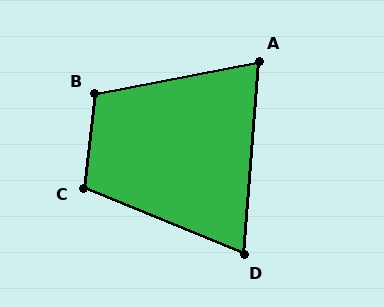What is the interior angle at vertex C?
Approximately 105 degrees (obtuse).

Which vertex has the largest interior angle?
B, at approximately 108 degrees.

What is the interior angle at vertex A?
Approximately 75 degrees (acute).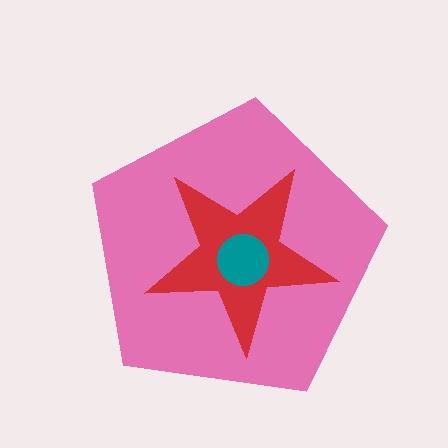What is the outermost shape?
The pink pentagon.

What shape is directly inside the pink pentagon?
The red star.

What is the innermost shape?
The teal circle.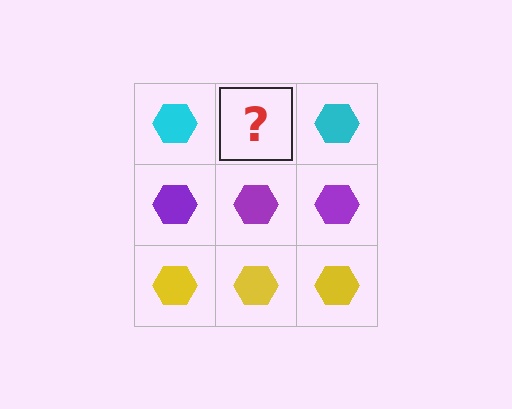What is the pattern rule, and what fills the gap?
The rule is that each row has a consistent color. The gap should be filled with a cyan hexagon.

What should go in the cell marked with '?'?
The missing cell should contain a cyan hexagon.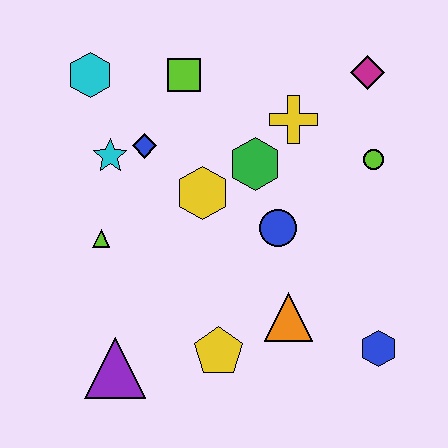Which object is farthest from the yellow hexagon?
The blue hexagon is farthest from the yellow hexagon.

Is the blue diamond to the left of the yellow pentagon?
Yes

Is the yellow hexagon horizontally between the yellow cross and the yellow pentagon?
No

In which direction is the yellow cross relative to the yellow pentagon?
The yellow cross is above the yellow pentagon.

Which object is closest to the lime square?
The blue diamond is closest to the lime square.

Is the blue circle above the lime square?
No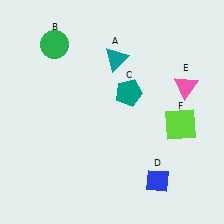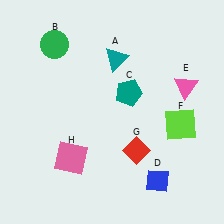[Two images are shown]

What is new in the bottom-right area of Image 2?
A red diamond (G) was added in the bottom-right area of Image 2.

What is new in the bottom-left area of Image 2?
A pink square (H) was added in the bottom-left area of Image 2.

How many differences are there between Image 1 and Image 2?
There are 2 differences between the two images.